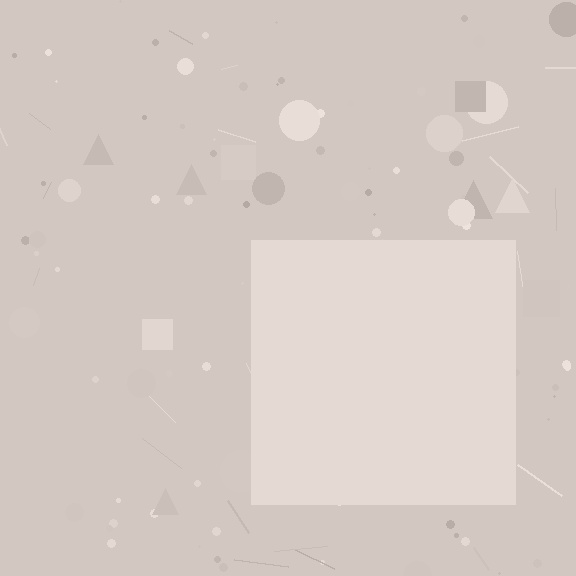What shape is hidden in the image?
A square is hidden in the image.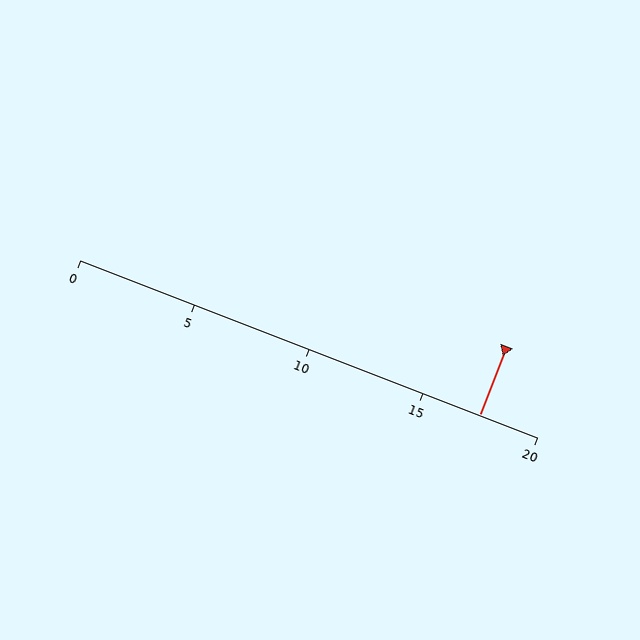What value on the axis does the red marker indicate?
The marker indicates approximately 17.5.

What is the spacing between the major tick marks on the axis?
The major ticks are spaced 5 apart.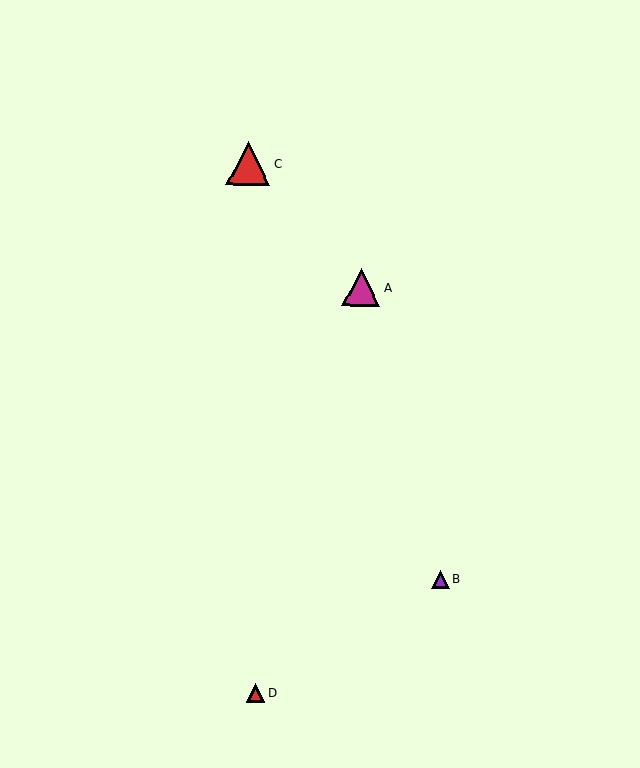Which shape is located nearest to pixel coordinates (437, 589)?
The purple triangle (labeled B) at (440, 579) is nearest to that location.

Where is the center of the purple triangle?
The center of the purple triangle is at (440, 579).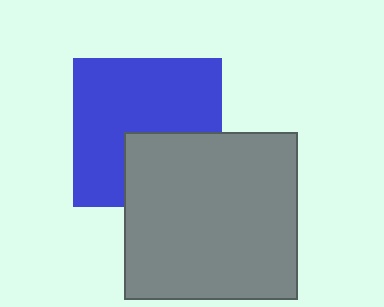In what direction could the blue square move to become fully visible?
The blue square could move up. That would shift it out from behind the gray rectangle entirely.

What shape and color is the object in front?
The object in front is a gray rectangle.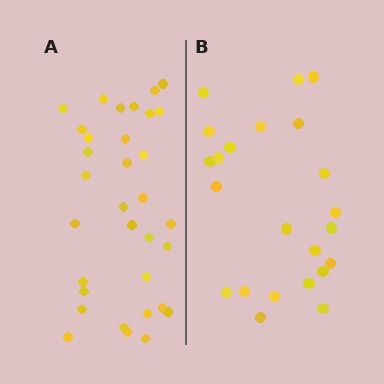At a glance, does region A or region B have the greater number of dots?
Region A (the left region) has more dots.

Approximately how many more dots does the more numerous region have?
Region A has roughly 10 or so more dots than region B.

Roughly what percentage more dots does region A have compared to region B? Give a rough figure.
About 45% more.